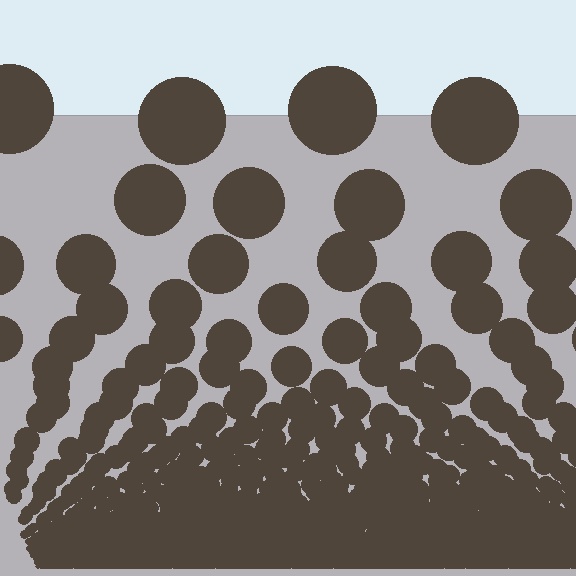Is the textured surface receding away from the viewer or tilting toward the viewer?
The surface appears to tilt toward the viewer. Texture elements get larger and sparser toward the top.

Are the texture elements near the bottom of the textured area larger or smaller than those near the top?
Smaller. The gradient is inverted — elements near the bottom are smaller and denser.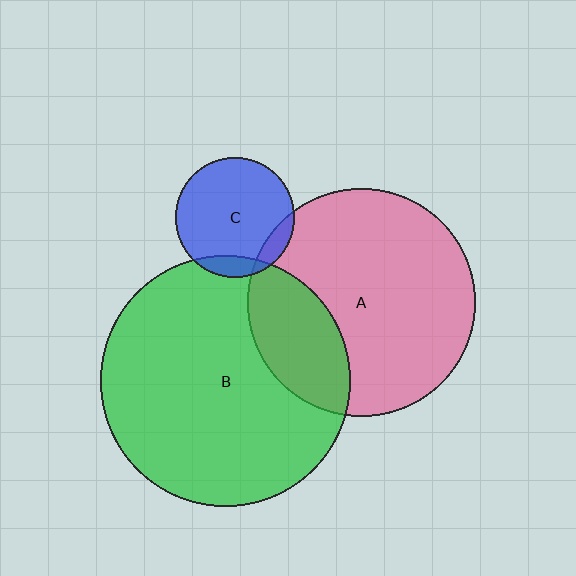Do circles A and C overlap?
Yes.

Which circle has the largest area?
Circle B (green).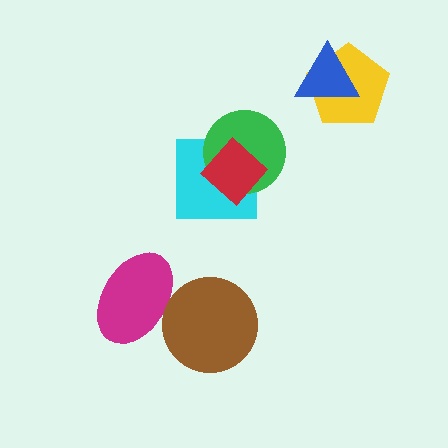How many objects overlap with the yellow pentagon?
1 object overlaps with the yellow pentagon.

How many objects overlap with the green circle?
2 objects overlap with the green circle.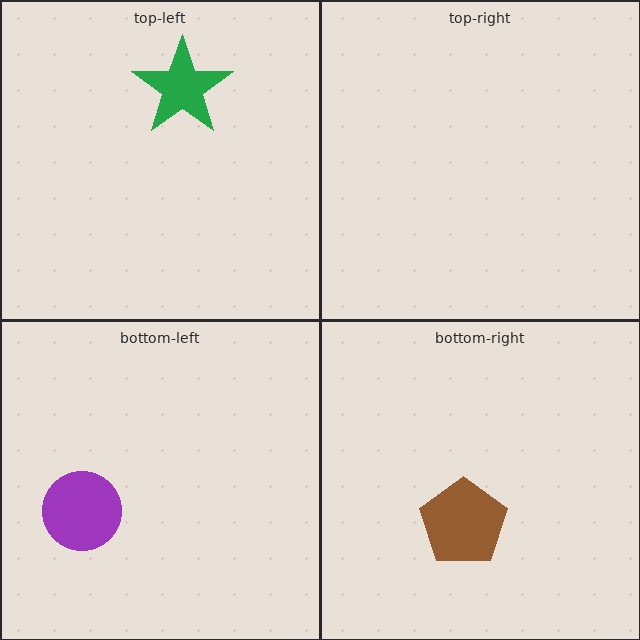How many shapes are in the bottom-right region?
1.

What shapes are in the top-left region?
The green star.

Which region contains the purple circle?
The bottom-left region.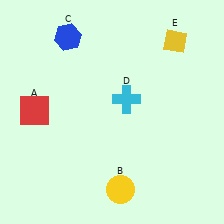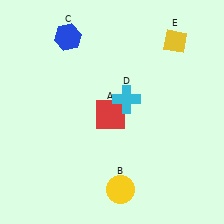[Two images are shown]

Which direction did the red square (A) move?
The red square (A) moved right.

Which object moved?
The red square (A) moved right.